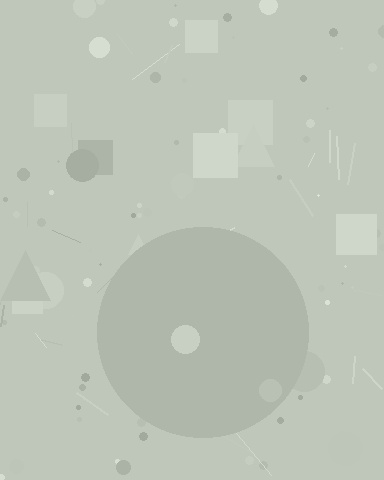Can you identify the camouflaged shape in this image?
The camouflaged shape is a circle.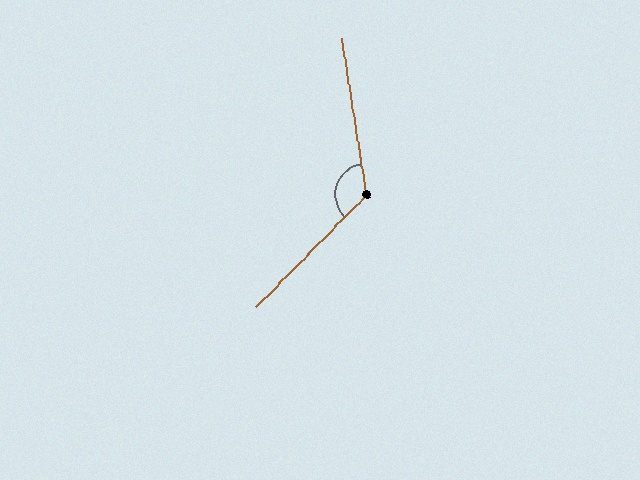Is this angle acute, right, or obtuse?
It is obtuse.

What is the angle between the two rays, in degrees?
Approximately 126 degrees.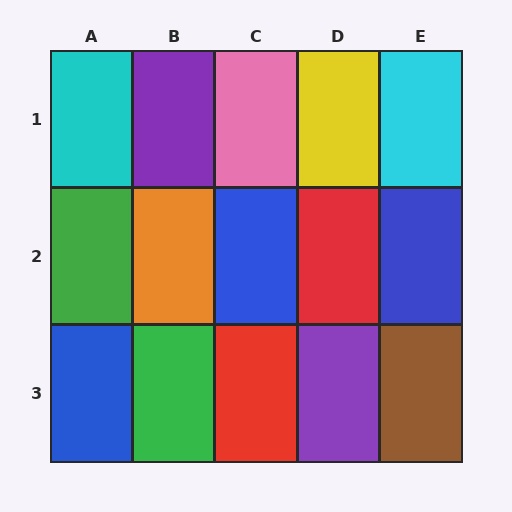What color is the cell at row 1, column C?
Pink.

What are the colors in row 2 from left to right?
Green, orange, blue, red, blue.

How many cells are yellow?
1 cell is yellow.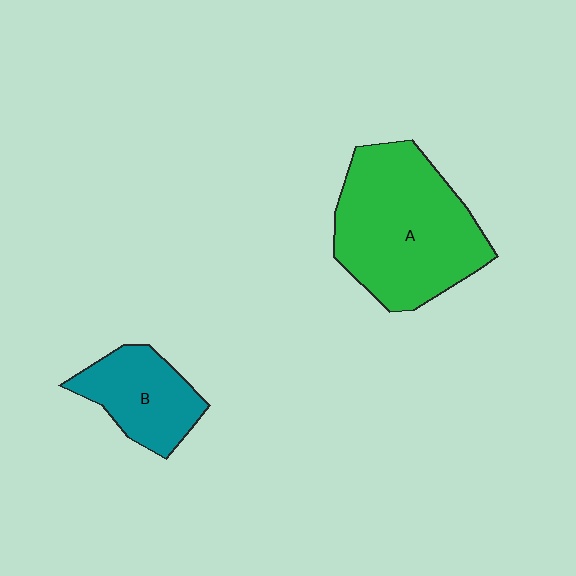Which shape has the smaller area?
Shape B (teal).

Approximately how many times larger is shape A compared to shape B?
Approximately 2.1 times.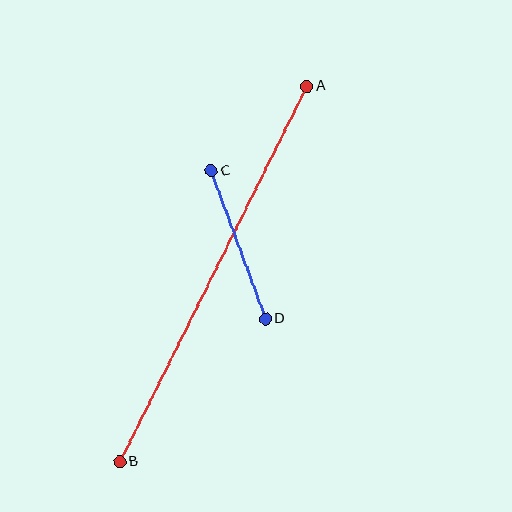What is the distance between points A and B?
The distance is approximately 419 pixels.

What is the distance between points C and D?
The distance is approximately 157 pixels.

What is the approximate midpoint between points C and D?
The midpoint is at approximately (238, 245) pixels.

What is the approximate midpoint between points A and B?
The midpoint is at approximately (213, 274) pixels.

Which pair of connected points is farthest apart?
Points A and B are farthest apart.